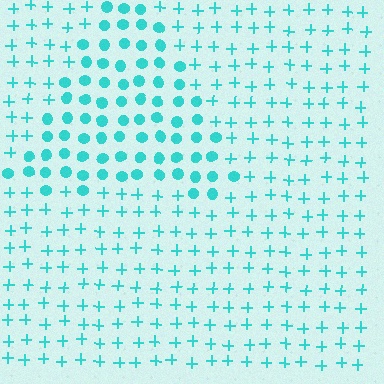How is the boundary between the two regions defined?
The boundary is defined by a change in element shape: circles inside vs. plus signs outside. All elements share the same color and spacing.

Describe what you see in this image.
The image is filled with small cyan elements arranged in a uniform grid. A triangle-shaped region contains circles, while the surrounding area contains plus signs. The boundary is defined purely by the change in element shape.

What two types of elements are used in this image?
The image uses circles inside the triangle region and plus signs outside it.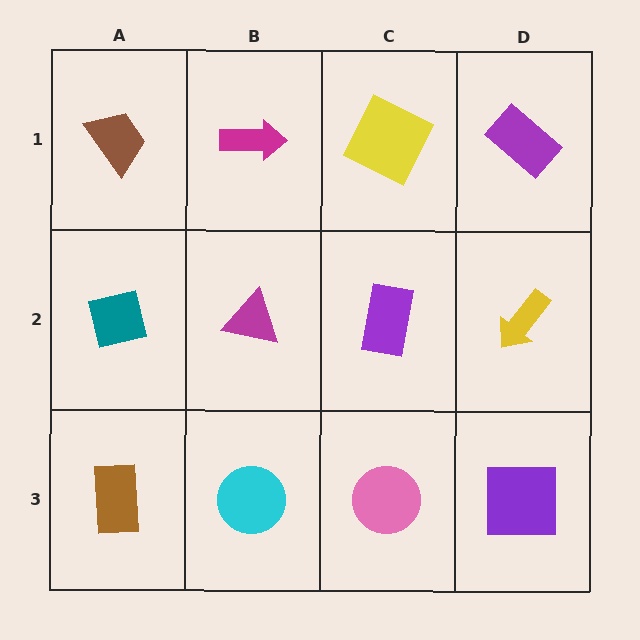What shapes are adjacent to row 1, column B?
A magenta triangle (row 2, column B), a brown trapezoid (row 1, column A), a yellow square (row 1, column C).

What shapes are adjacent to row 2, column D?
A purple rectangle (row 1, column D), a purple square (row 3, column D), a purple rectangle (row 2, column C).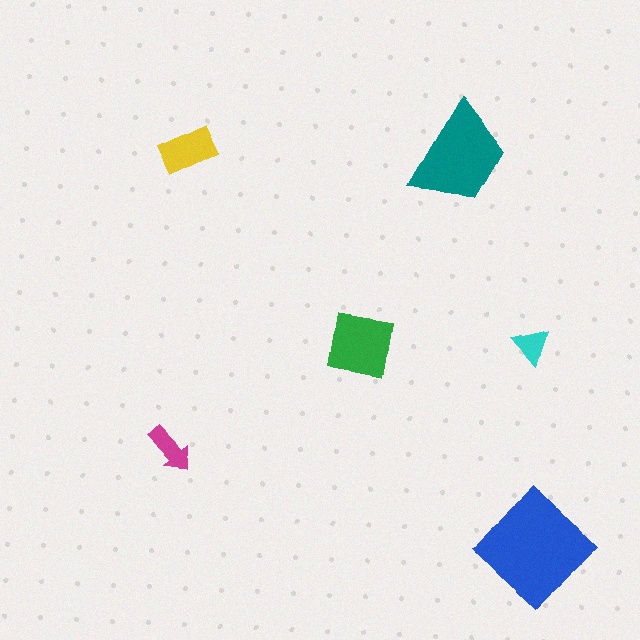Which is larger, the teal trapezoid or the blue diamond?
The blue diamond.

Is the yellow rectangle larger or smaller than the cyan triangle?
Larger.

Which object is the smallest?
The cyan triangle.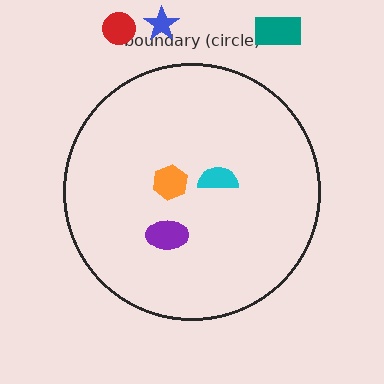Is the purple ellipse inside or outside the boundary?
Inside.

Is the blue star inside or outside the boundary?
Outside.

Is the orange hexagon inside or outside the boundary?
Inside.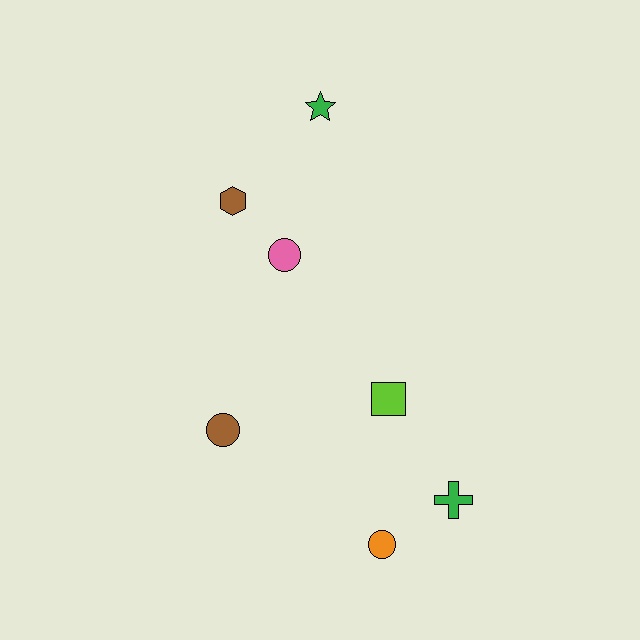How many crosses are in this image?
There is 1 cross.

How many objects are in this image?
There are 7 objects.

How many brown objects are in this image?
There are 2 brown objects.